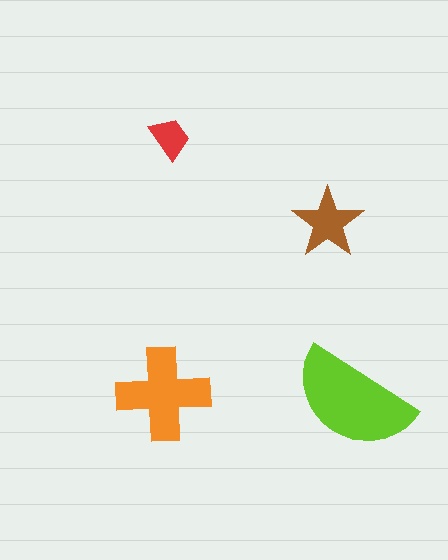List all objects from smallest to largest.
The red trapezoid, the brown star, the orange cross, the lime semicircle.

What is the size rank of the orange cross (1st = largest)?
2nd.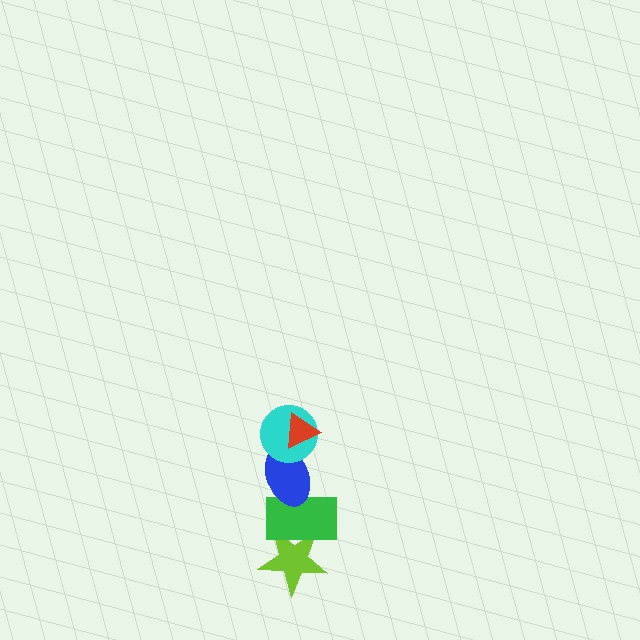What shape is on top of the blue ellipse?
The cyan circle is on top of the blue ellipse.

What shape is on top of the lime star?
The green rectangle is on top of the lime star.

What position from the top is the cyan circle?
The cyan circle is 2nd from the top.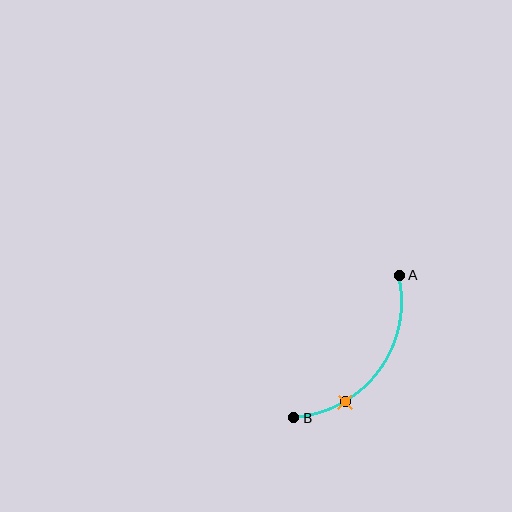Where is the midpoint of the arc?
The arc midpoint is the point on the curve farthest from the straight line joining A and B. It sits below and to the right of that line.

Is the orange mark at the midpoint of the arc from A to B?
No. The orange mark lies on the arc but is closer to endpoint B. The arc midpoint would be at the point on the curve equidistant along the arc from both A and B.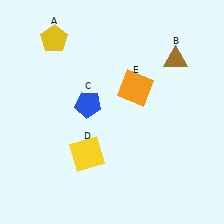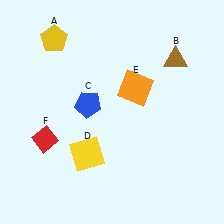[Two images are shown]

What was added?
A red diamond (F) was added in Image 2.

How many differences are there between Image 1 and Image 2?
There is 1 difference between the two images.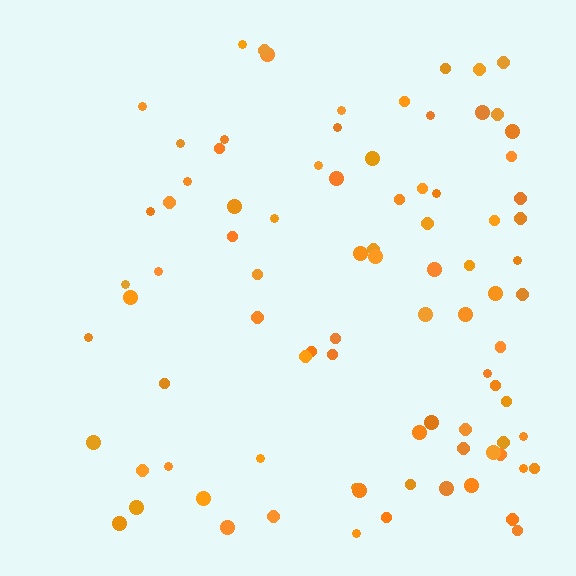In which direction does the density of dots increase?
From left to right, with the right side densest.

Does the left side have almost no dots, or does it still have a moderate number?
Still a moderate number, just noticeably fewer than the right.